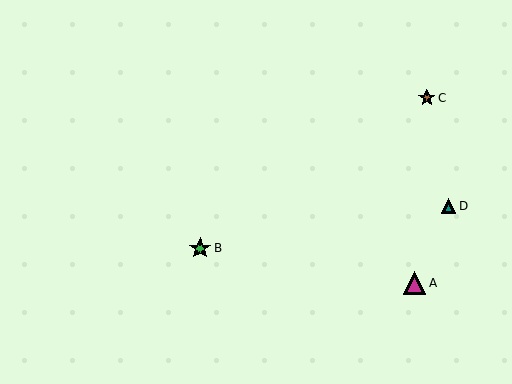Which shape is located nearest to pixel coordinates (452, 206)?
The teal triangle (labeled D) at (449, 206) is nearest to that location.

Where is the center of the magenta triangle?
The center of the magenta triangle is at (415, 283).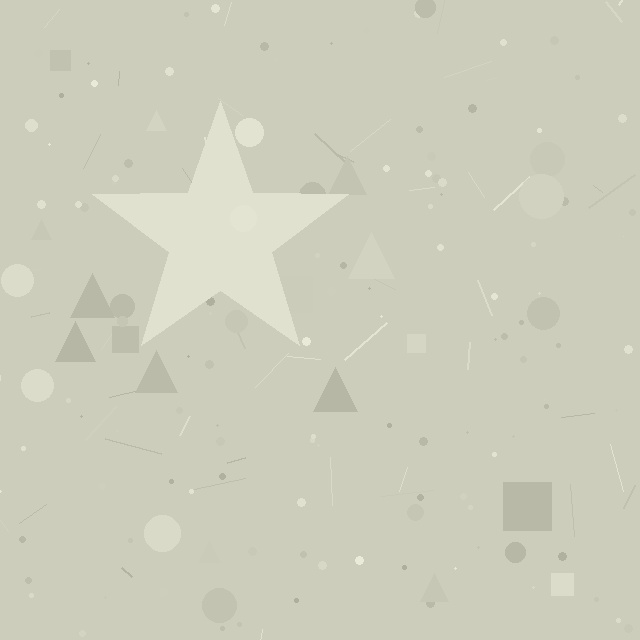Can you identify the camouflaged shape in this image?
The camouflaged shape is a star.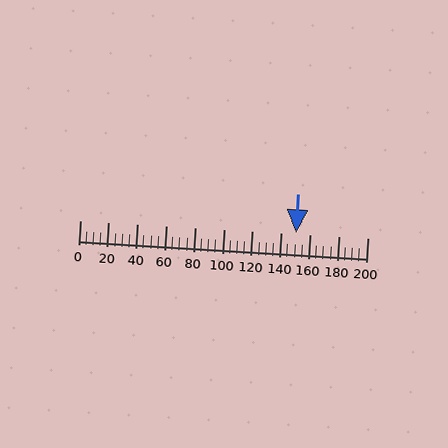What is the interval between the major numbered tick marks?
The major tick marks are spaced 20 units apart.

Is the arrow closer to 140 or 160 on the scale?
The arrow is closer to 160.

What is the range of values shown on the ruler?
The ruler shows values from 0 to 200.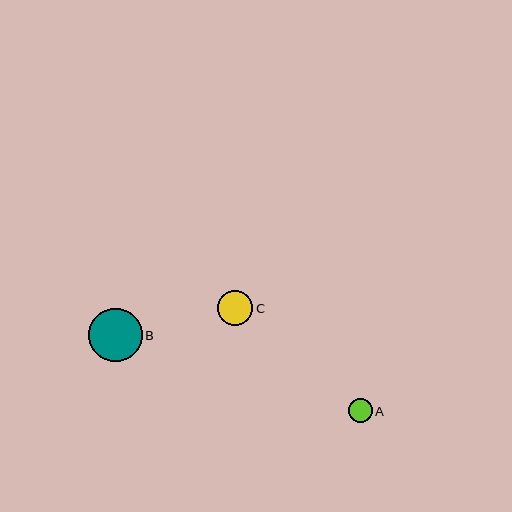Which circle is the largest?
Circle B is the largest with a size of approximately 53 pixels.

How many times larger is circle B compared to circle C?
Circle B is approximately 1.5 times the size of circle C.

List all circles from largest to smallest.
From largest to smallest: B, C, A.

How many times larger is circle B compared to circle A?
Circle B is approximately 2.3 times the size of circle A.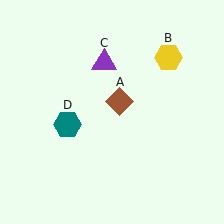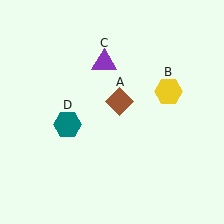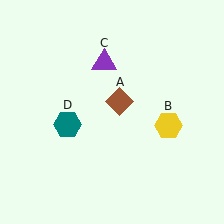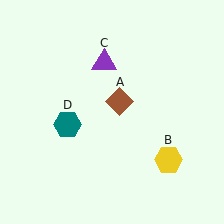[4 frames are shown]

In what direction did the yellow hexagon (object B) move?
The yellow hexagon (object B) moved down.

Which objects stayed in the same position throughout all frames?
Brown diamond (object A) and purple triangle (object C) and teal hexagon (object D) remained stationary.